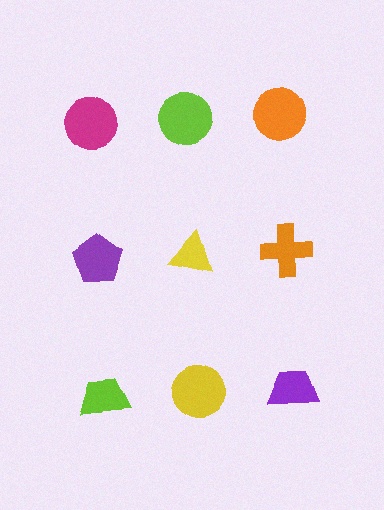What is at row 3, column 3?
A purple trapezoid.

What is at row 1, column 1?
A magenta circle.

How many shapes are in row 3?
3 shapes.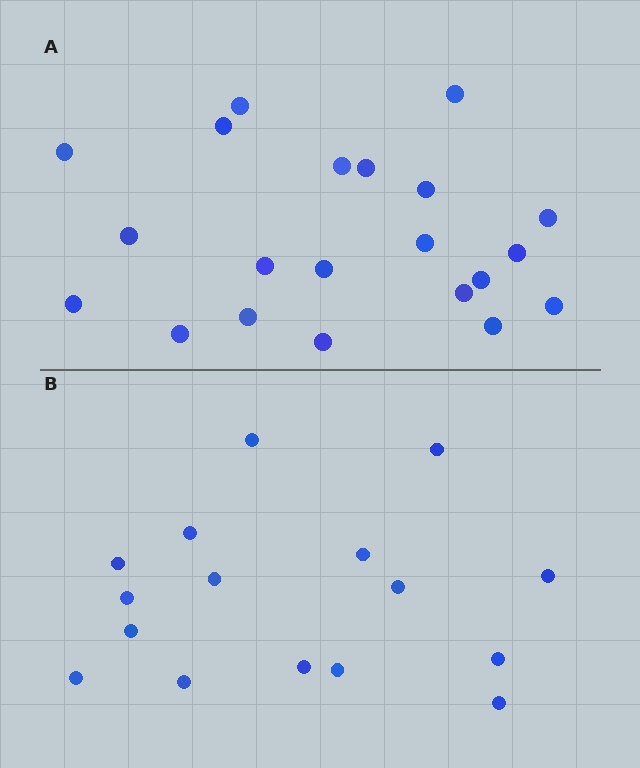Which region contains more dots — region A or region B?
Region A (the top region) has more dots.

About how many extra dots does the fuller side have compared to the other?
Region A has about 5 more dots than region B.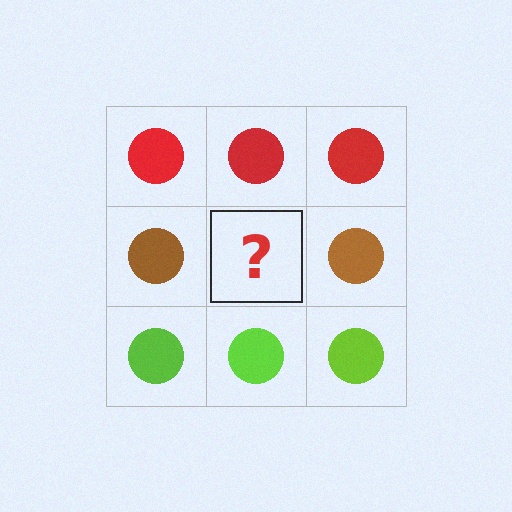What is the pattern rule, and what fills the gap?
The rule is that each row has a consistent color. The gap should be filled with a brown circle.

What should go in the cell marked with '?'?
The missing cell should contain a brown circle.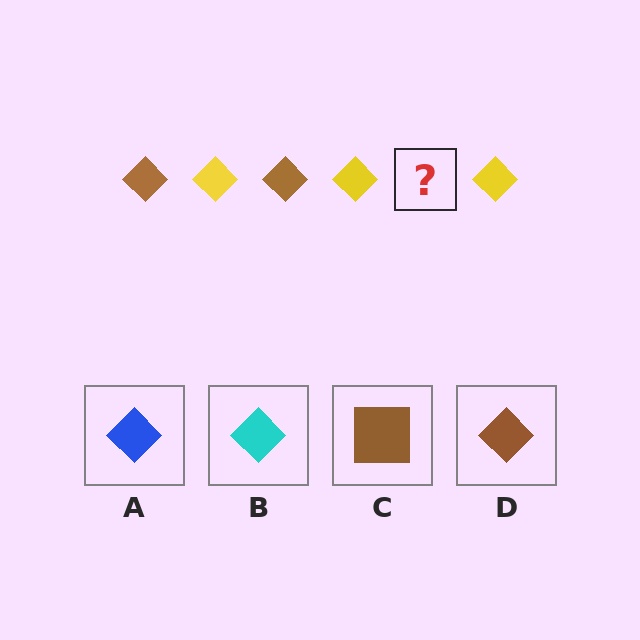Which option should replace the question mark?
Option D.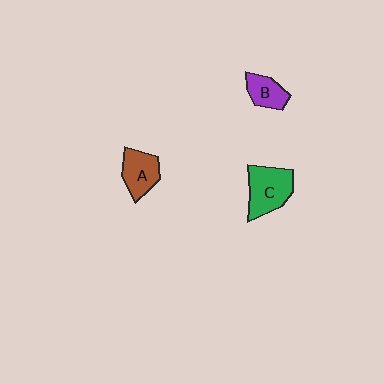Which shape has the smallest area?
Shape B (purple).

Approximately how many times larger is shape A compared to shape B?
Approximately 1.3 times.